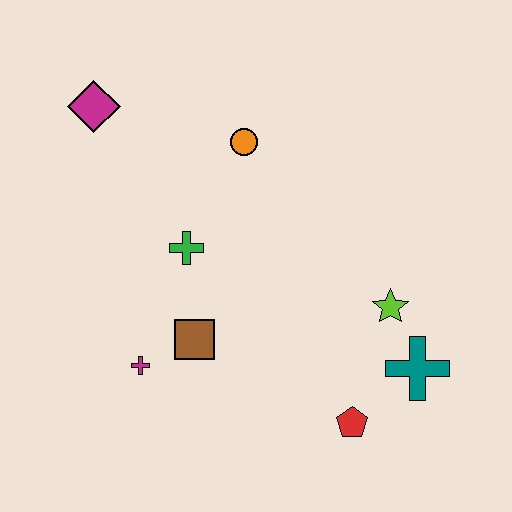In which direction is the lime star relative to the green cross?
The lime star is to the right of the green cross.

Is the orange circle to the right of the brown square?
Yes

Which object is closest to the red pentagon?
The teal cross is closest to the red pentagon.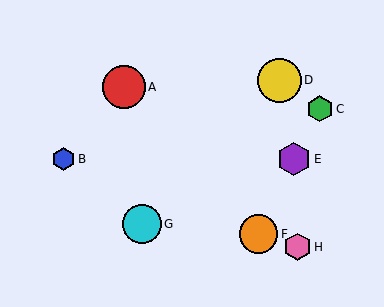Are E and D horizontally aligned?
No, E is at y≈159 and D is at y≈80.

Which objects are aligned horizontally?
Objects B, E are aligned horizontally.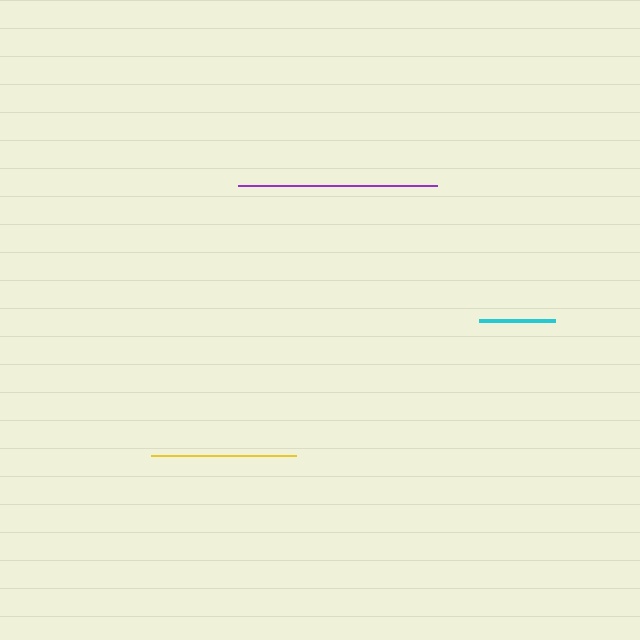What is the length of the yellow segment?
The yellow segment is approximately 146 pixels long.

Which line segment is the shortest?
The cyan line is the shortest at approximately 76 pixels.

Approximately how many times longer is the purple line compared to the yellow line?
The purple line is approximately 1.4 times the length of the yellow line.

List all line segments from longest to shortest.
From longest to shortest: purple, yellow, cyan.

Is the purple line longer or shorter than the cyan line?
The purple line is longer than the cyan line.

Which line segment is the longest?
The purple line is the longest at approximately 199 pixels.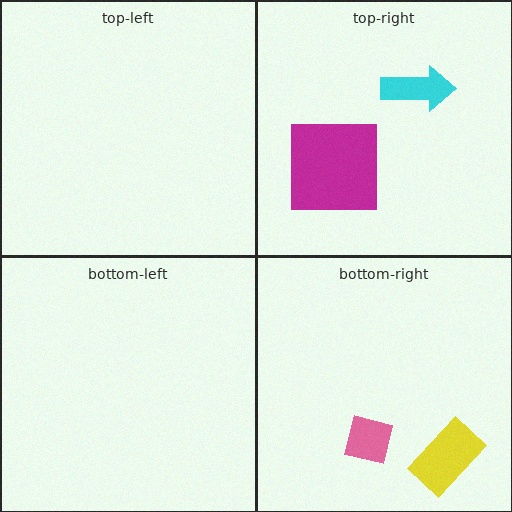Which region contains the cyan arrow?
The top-right region.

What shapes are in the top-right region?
The cyan arrow, the magenta square.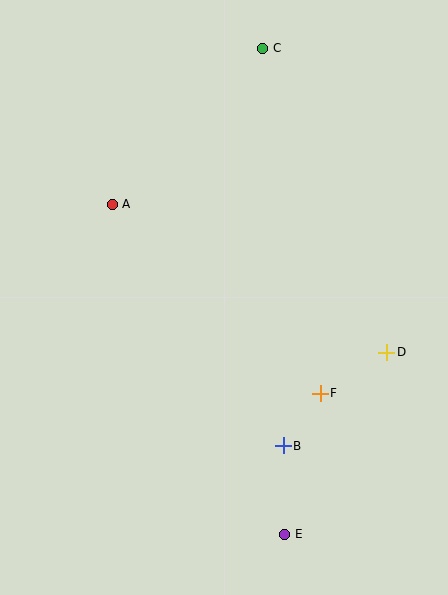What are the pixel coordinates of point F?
Point F is at (320, 393).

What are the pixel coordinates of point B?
Point B is at (283, 446).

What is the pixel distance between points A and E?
The distance between A and E is 373 pixels.